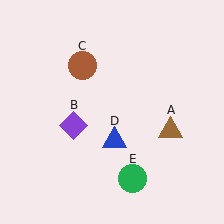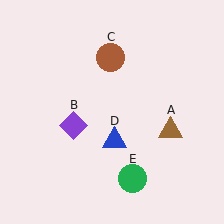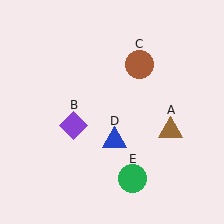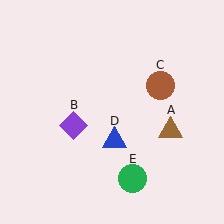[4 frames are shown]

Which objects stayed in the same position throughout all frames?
Brown triangle (object A) and purple diamond (object B) and blue triangle (object D) and green circle (object E) remained stationary.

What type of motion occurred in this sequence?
The brown circle (object C) rotated clockwise around the center of the scene.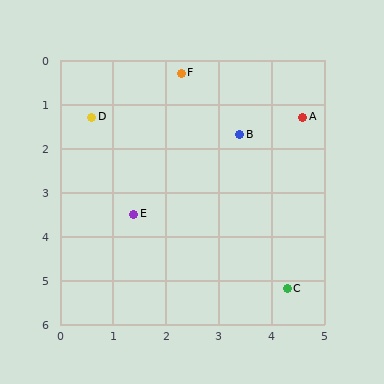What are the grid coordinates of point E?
Point E is at approximately (1.4, 3.5).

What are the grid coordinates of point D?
Point D is at approximately (0.6, 1.3).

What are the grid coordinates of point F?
Point F is at approximately (2.3, 0.3).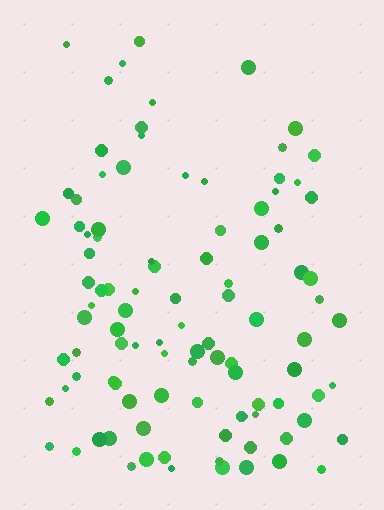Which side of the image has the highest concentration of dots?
The bottom.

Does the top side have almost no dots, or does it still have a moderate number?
Still a moderate number, just noticeably fewer than the bottom.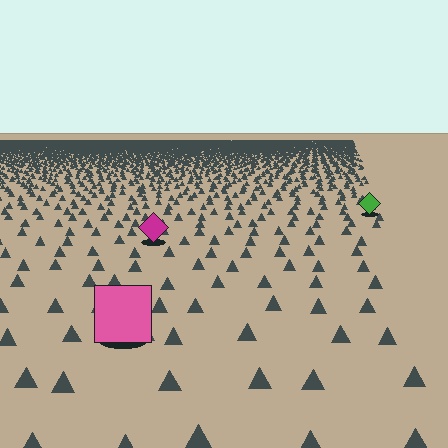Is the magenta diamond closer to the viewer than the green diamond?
Yes. The magenta diamond is closer — you can tell from the texture gradient: the ground texture is coarser near it.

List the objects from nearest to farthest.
From nearest to farthest: the pink square, the magenta diamond, the green diamond.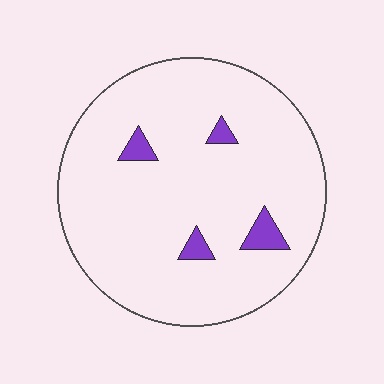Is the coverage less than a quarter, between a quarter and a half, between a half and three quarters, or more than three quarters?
Less than a quarter.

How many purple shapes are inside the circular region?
4.